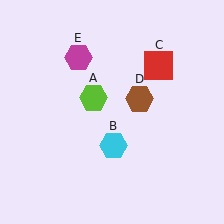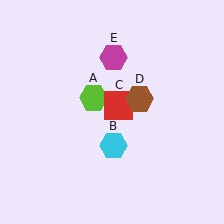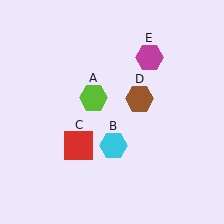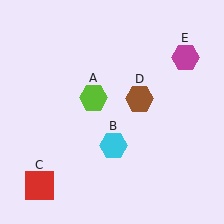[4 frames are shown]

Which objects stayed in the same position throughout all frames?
Lime hexagon (object A) and cyan hexagon (object B) and brown hexagon (object D) remained stationary.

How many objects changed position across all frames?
2 objects changed position: red square (object C), magenta hexagon (object E).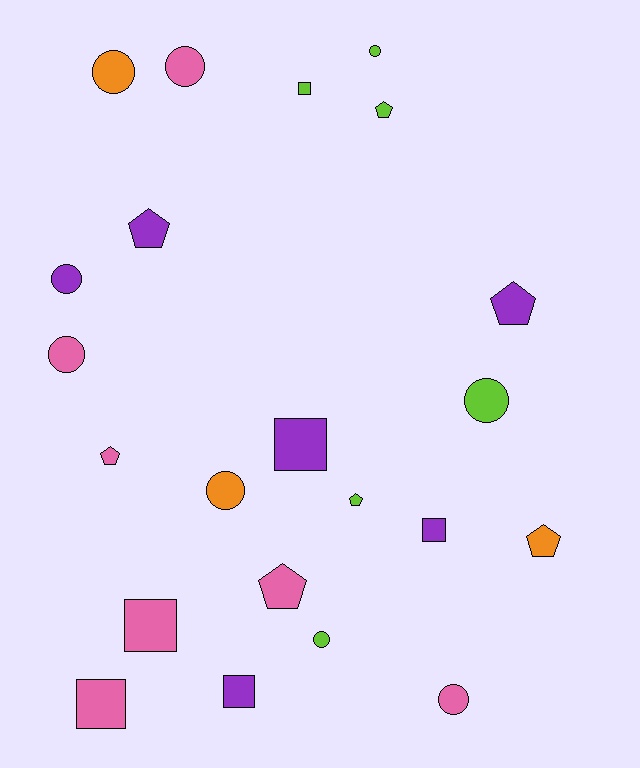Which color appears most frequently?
Pink, with 7 objects.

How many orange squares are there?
There are no orange squares.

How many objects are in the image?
There are 22 objects.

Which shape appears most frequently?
Circle, with 9 objects.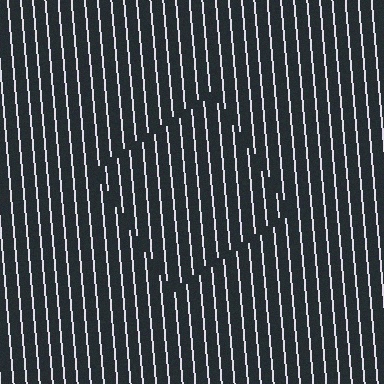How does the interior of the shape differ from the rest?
The interior of the shape contains the same grating, shifted by half a period — the contour is defined by the phase discontinuity where line-ends from the inner and outer gratings abut.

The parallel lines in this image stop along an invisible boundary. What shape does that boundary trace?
An illusory square. The interior of the shape contains the same grating, shifted by half a period — the contour is defined by the phase discontinuity where line-ends from the inner and outer gratings abut.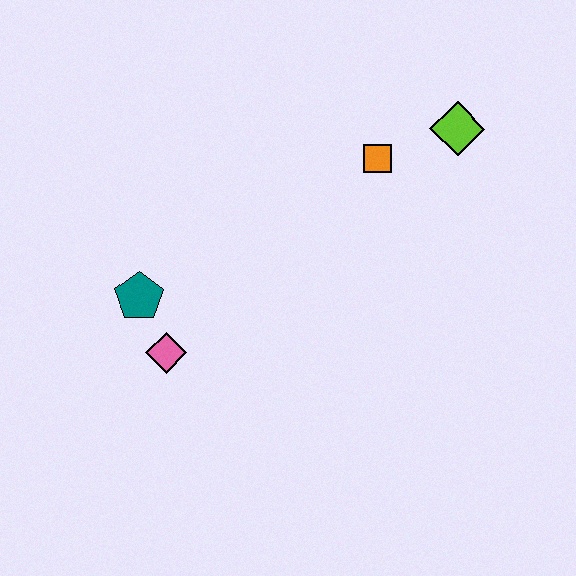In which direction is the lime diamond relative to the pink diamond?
The lime diamond is to the right of the pink diamond.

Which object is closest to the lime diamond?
The orange square is closest to the lime diamond.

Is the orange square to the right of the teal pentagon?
Yes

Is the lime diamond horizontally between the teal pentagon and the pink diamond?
No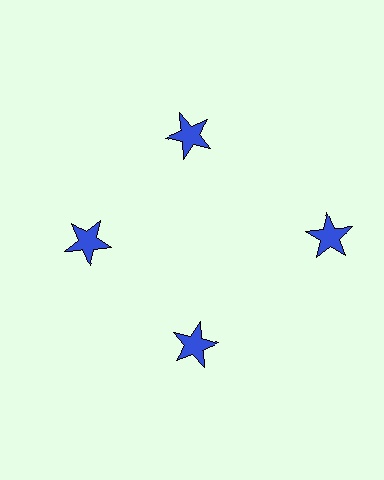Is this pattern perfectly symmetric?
No. The 4 blue stars are arranged in a ring, but one element near the 3 o'clock position is pushed outward from the center, breaking the 4-fold rotational symmetry.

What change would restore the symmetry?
The symmetry would be restored by moving it inward, back onto the ring so that all 4 stars sit at equal angles and equal distance from the center.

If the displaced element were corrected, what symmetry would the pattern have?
It would have 4-fold rotational symmetry — the pattern would map onto itself every 90 degrees.